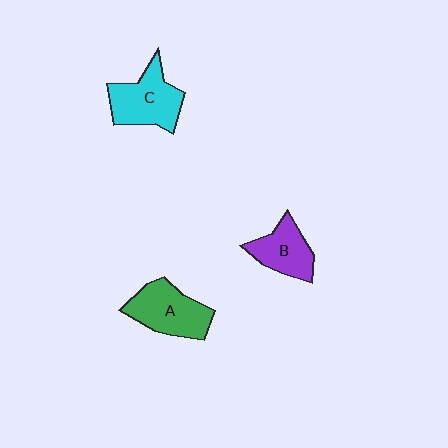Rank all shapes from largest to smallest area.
From largest to smallest: C (cyan), A (green), B (purple).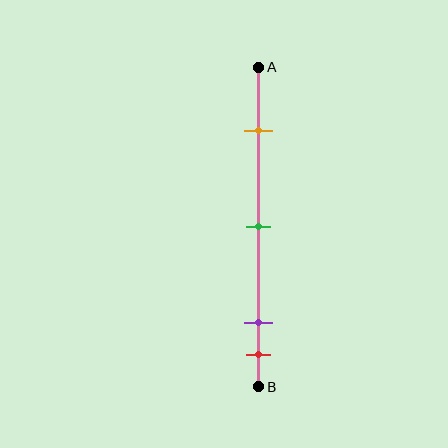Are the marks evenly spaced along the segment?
No, the marks are not evenly spaced.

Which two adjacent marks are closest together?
The purple and red marks are the closest adjacent pair.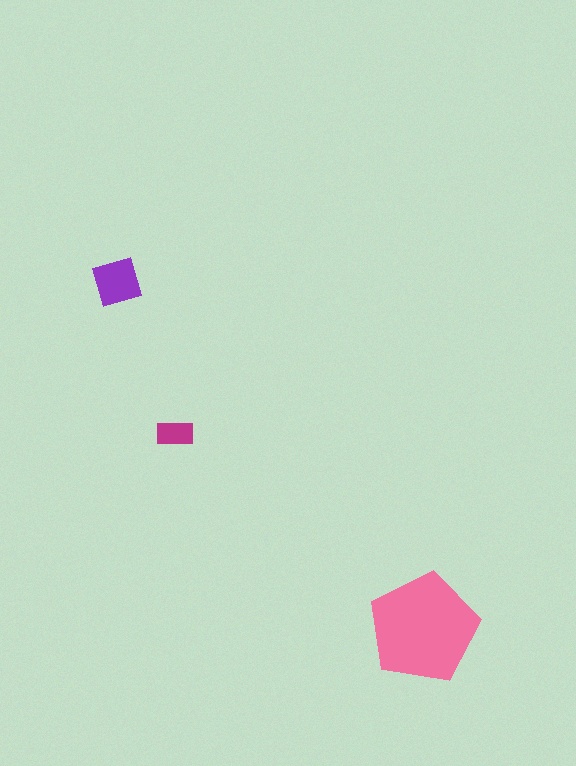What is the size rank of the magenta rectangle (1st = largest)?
3rd.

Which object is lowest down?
The pink pentagon is bottommost.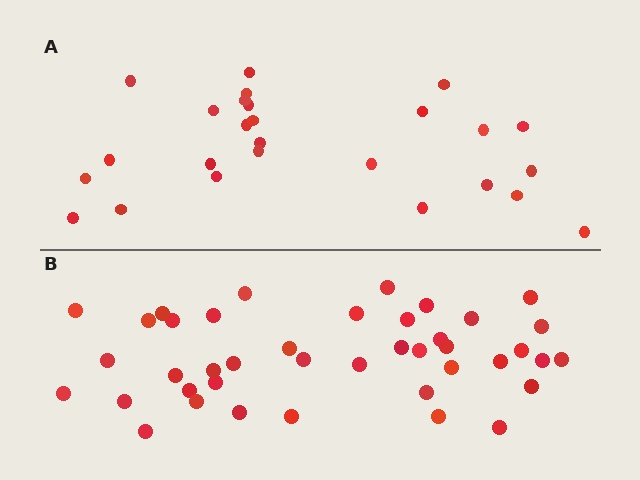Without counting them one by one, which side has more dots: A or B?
Region B (the bottom region) has more dots.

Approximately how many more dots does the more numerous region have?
Region B has approximately 15 more dots than region A.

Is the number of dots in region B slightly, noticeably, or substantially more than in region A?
Region B has substantially more. The ratio is roughly 1.6 to 1.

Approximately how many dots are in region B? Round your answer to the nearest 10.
About 40 dots. (The exact count is 41, which rounds to 40.)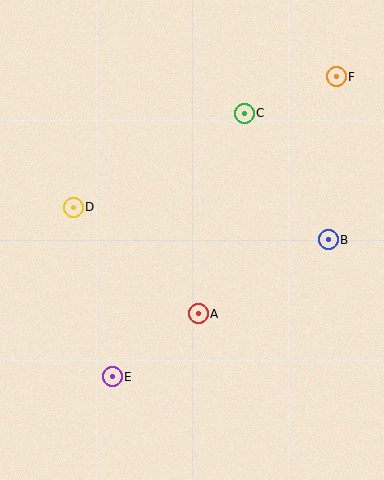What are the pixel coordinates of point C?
Point C is at (244, 113).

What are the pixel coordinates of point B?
Point B is at (328, 240).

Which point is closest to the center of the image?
Point A at (198, 314) is closest to the center.